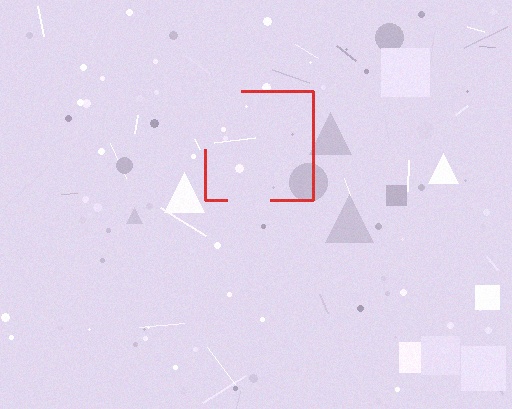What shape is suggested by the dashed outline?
The dashed outline suggests a square.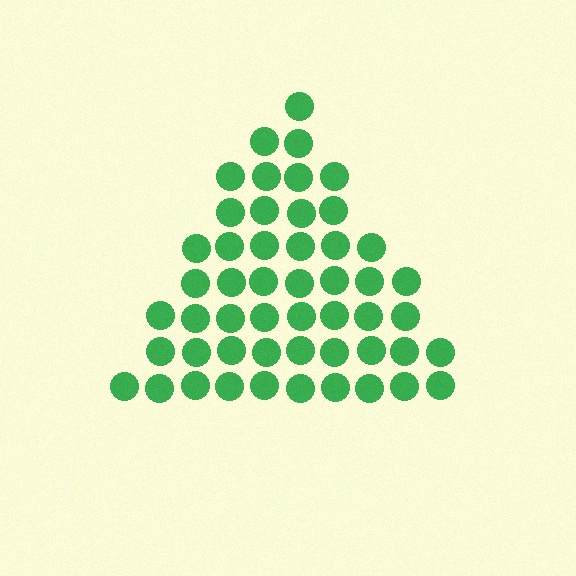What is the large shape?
The large shape is a triangle.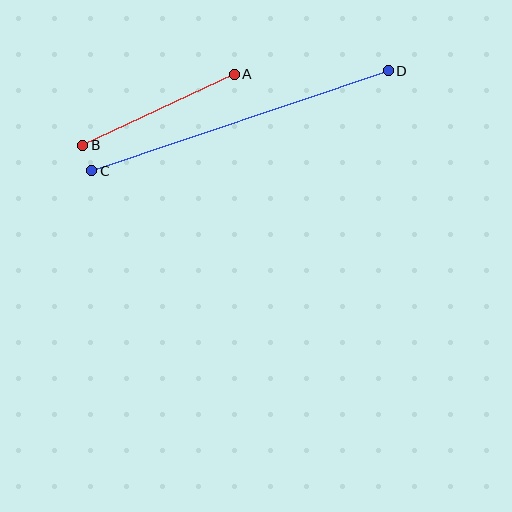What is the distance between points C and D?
The distance is approximately 313 pixels.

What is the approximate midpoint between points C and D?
The midpoint is at approximately (240, 121) pixels.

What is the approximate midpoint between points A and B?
The midpoint is at approximately (158, 110) pixels.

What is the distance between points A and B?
The distance is approximately 167 pixels.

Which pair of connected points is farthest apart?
Points C and D are farthest apart.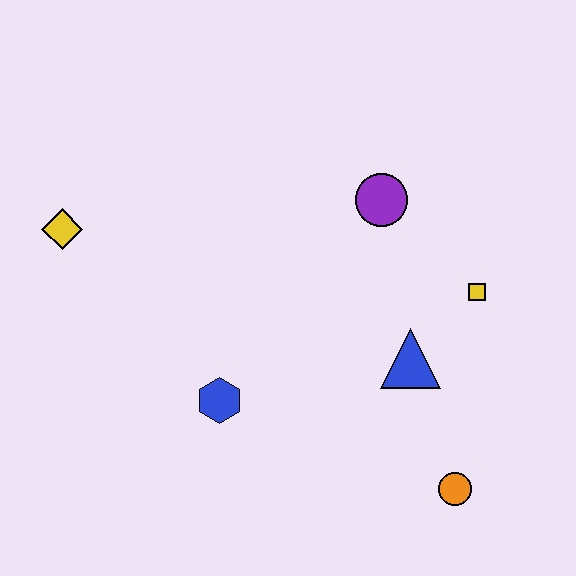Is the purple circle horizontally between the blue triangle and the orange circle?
No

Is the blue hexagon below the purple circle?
Yes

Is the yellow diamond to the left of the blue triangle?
Yes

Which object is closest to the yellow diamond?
The blue hexagon is closest to the yellow diamond.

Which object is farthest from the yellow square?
The yellow diamond is farthest from the yellow square.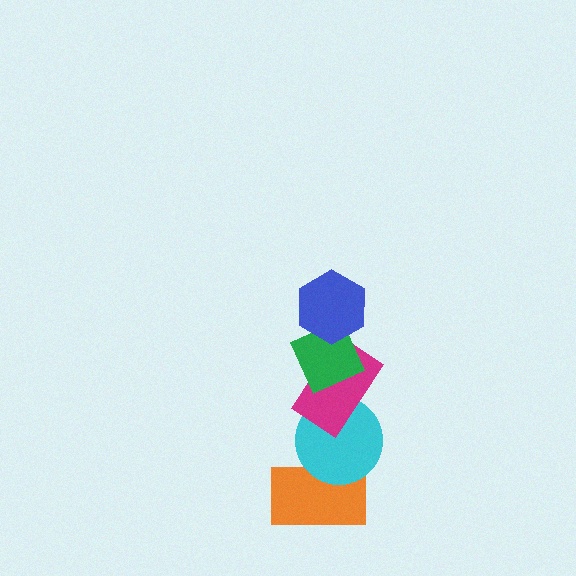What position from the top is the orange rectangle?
The orange rectangle is 5th from the top.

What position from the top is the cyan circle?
The cyan circle is 4th from the top.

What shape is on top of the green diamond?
The blue hexagon is on top of the green diamond.